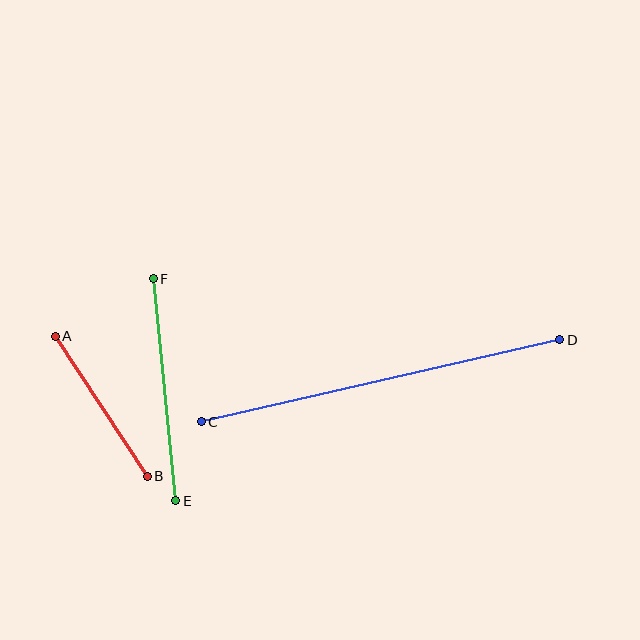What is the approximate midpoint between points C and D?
The midpoint is at approximately (380, 381) pixels.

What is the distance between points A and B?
The distance is approximately 168 pixels.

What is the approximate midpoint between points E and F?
The midpoint is at approximately (164, 390) pixels.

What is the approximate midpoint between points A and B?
The midpoint is at approximately (101, 406) pixels.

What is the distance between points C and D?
The distance is approximately 368 pixels.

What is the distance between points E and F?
The distance is approximately 223 pixels.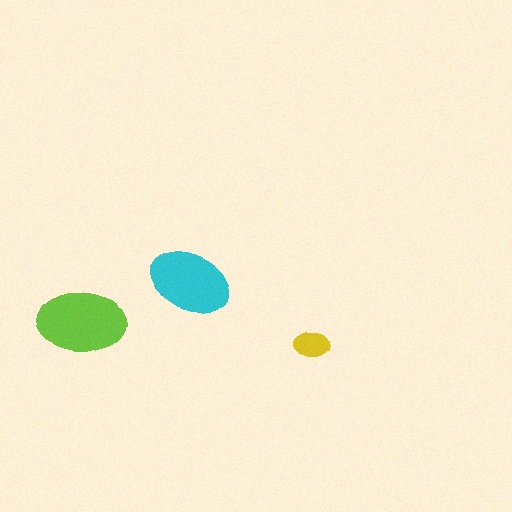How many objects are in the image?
There are 3 objects in the image.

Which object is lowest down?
The yellow ellipse is bottommost.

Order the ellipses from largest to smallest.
the lime one, the cyan one, the yellow one.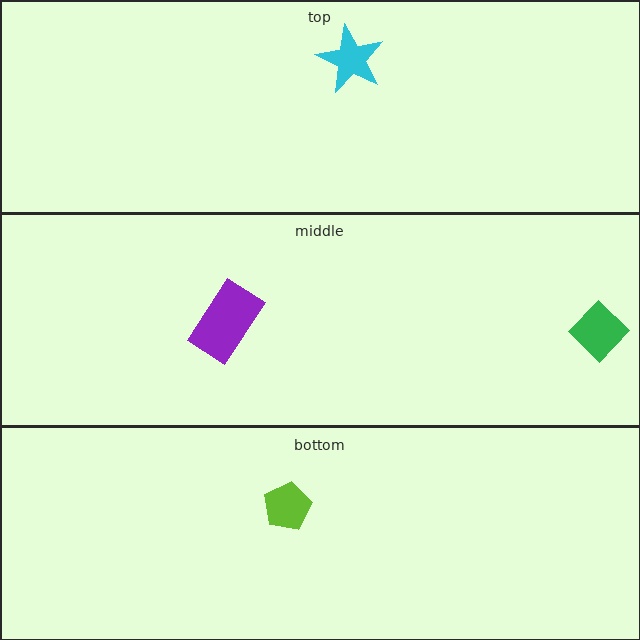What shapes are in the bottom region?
The lime pentagon.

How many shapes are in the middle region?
2.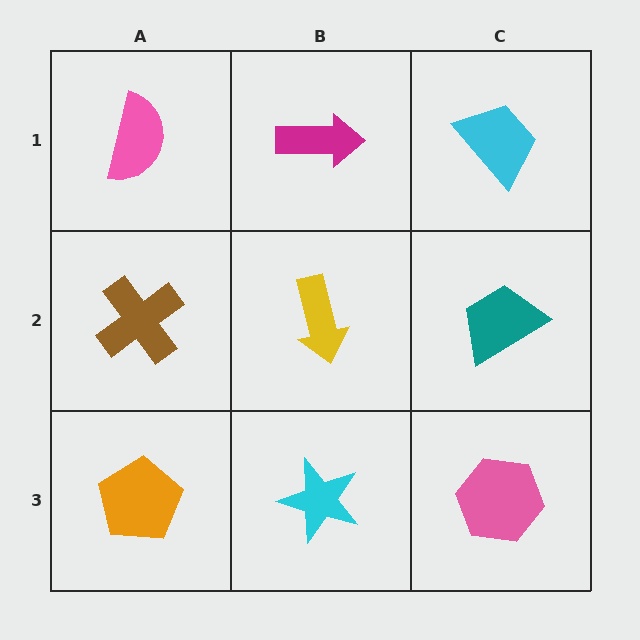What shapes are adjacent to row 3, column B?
A yellow arrow (row 2, column B), an orange pentagon (row 3, column A), a pink hexagon (row 3, column C).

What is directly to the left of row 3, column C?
A cyan star.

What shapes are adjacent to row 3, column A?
A brown cross (row 2, column A), a cyan star (row 3, column B).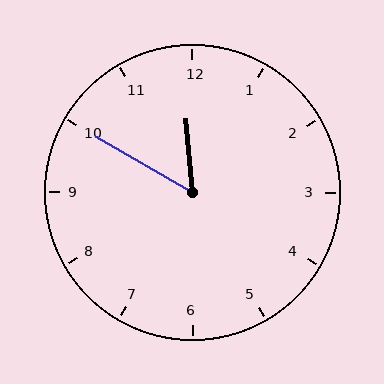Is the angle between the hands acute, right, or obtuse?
It is acute.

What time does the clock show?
11:50.